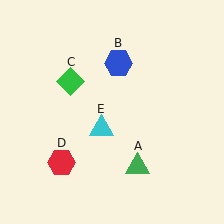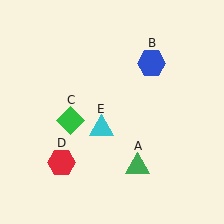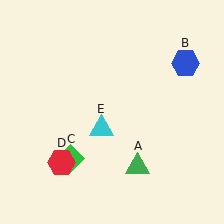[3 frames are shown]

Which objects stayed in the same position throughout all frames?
Green triangle (object A) and red hexagon (object D) and cyan triangle (object E) remained stationary.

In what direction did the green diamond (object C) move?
The green diamond (object C) moved down.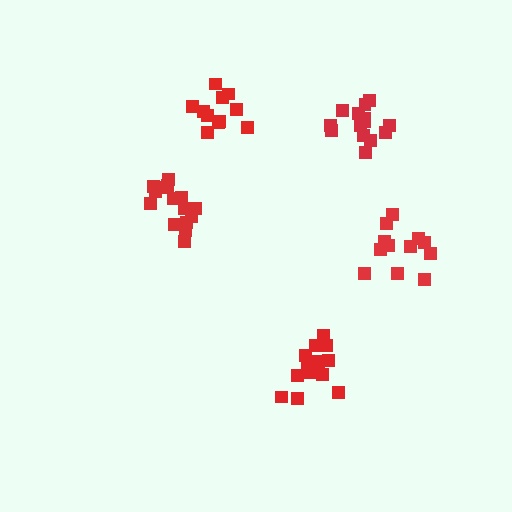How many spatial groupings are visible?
There are 5 spatial groupings.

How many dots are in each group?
Group 1: 15 dots, Group 2: 14 dots, Group 3: 12 dots, Group 4: 14 dots, Group 5: 11 dots (66 total).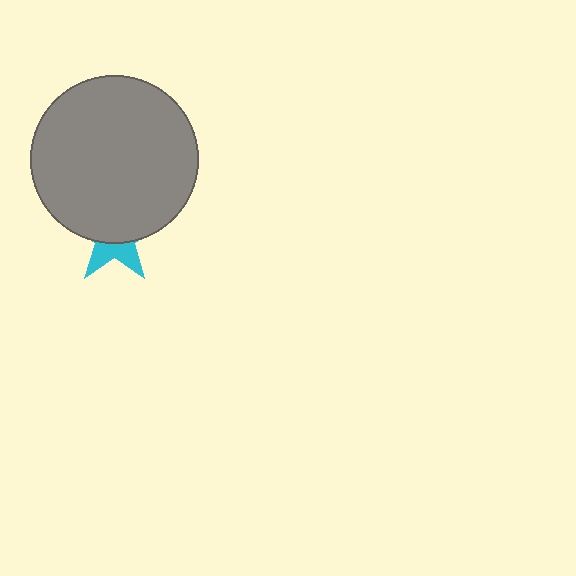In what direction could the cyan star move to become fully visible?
The cyan star could move down. That would shift it out from behind the gray circle entirely.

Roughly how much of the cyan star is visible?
A small part of it is visible (roughly 36%).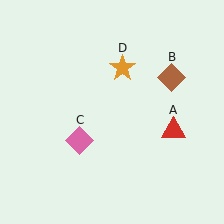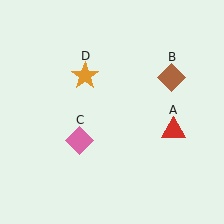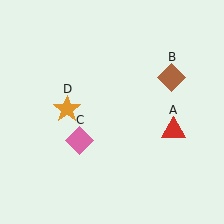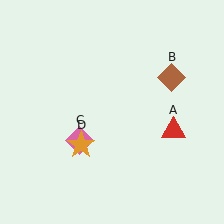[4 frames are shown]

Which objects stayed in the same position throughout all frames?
Red triangle (object A) and brown diamond (object B) and pink diamond (object C) remained stationary.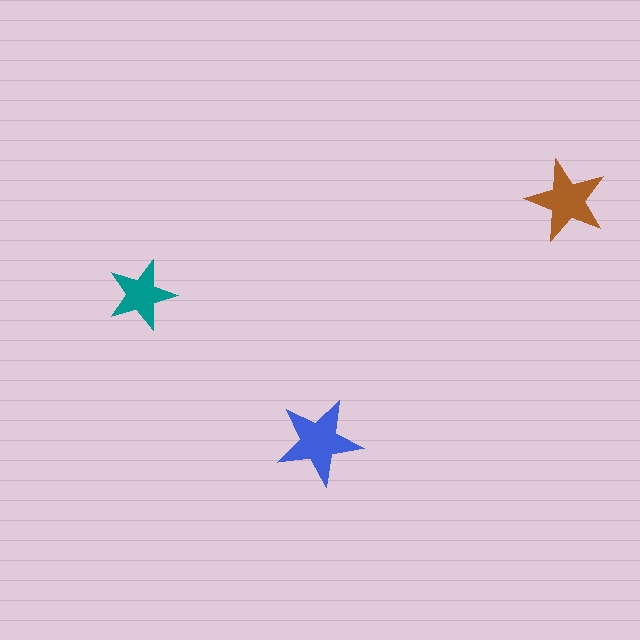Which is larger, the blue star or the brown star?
The blue one.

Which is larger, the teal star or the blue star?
The blue one.